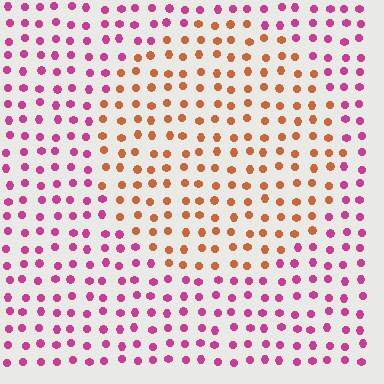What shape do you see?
I see a circle.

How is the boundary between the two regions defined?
The boundary is defined purely by a slight shift in hue (about 56 degrees). Spacing, size, and orientation are identical on both sides.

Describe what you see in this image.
The image is filled with small magenta elements in a uniform arrangement. A circle-shaped region is visible where the elements are tinted to a slightly different hue, forming a subtle color boundary.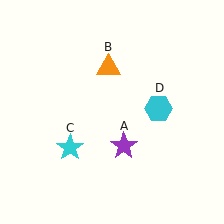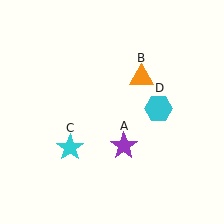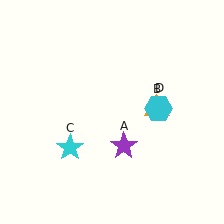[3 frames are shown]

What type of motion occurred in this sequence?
The orange triangle (object B) rotated clockwise around the center of the scene.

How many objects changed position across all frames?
1 object changed position: orange triangle (object B).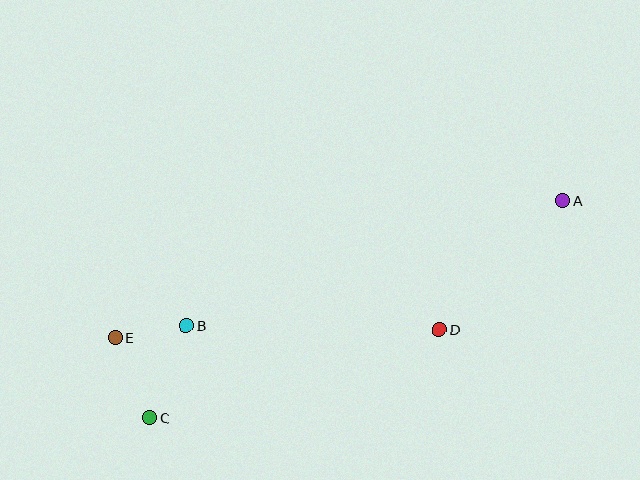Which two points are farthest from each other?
Points A and E are farthest from each other.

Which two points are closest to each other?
Points B and E are closest to each other.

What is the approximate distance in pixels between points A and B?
The distance between A and B is approximately 396 pixels.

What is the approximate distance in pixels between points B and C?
The distance between B and C is approximately 99 pixels.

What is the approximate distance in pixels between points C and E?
The distance between C and E is approximately 88 pixels.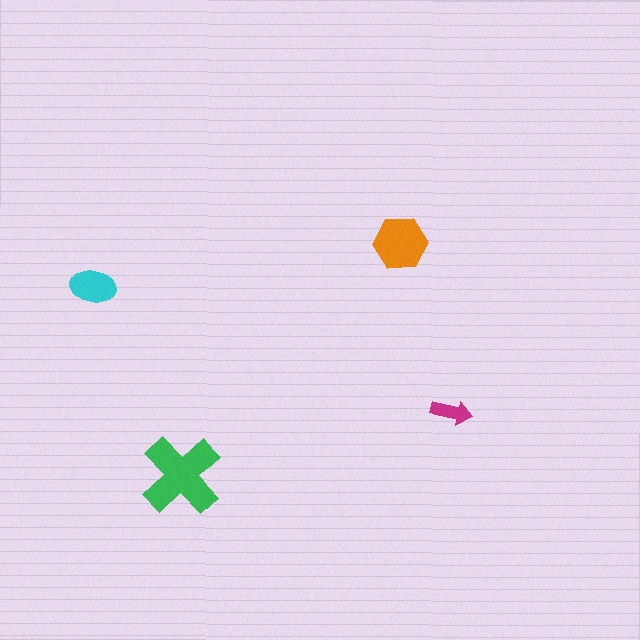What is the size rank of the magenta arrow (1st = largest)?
4th.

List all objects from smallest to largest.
The magenta arrow, the cyan ellipse, the orange hexagon, the green cross.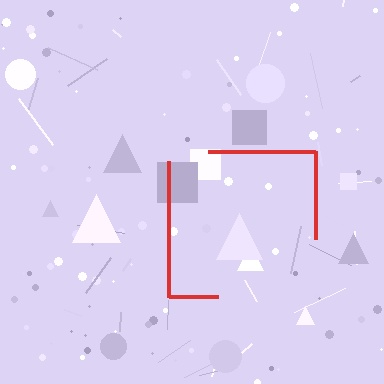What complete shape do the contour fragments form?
The contour fragments form a square.